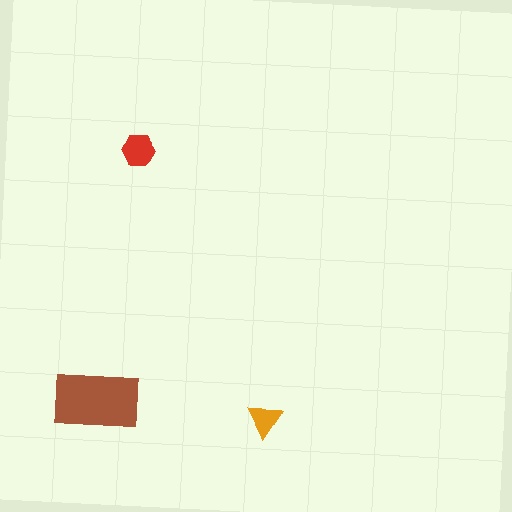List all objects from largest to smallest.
The brown rectangle, the red hexagon, the orange triangle.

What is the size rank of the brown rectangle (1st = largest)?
1st.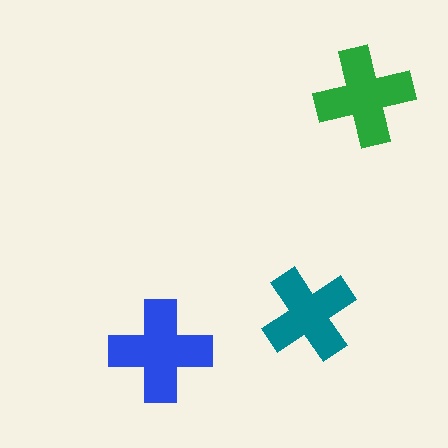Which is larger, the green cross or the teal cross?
The green one.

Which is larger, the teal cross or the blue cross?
The blue one.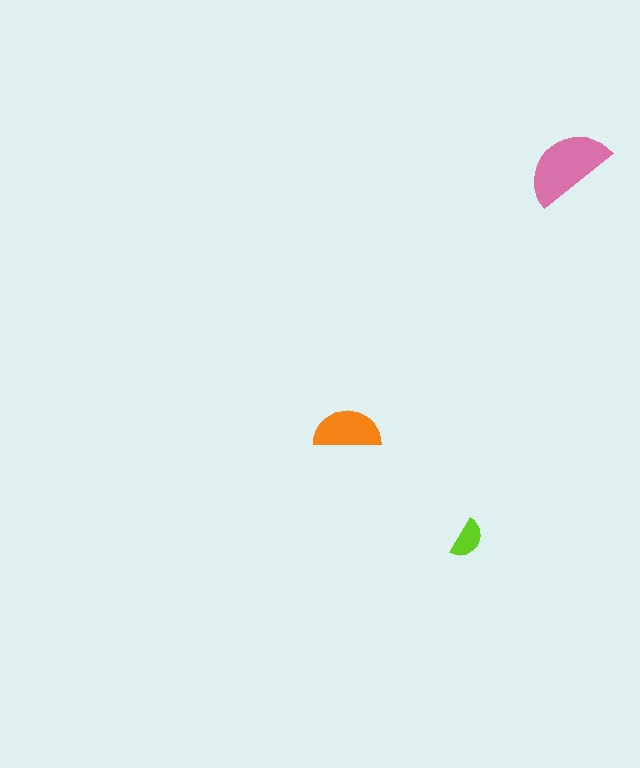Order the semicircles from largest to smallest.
the pink one, the orange one, the lime one.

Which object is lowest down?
The lime semicircle is bottommost.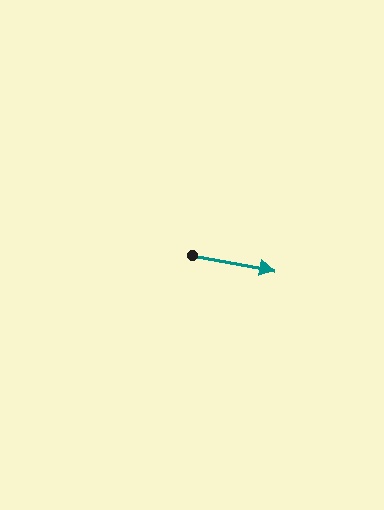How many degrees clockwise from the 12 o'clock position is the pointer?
Approximately 101 degrees.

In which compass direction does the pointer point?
East.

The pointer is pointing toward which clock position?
Roughly 3 o'clock.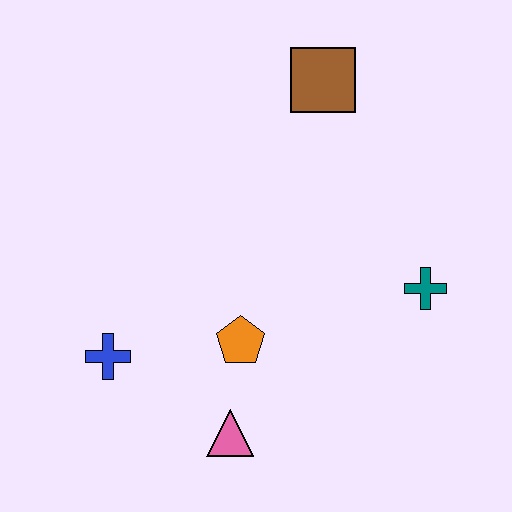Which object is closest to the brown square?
The teal cross is closest to the brown square.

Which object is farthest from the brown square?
The pink triangle is farthest from the brown square.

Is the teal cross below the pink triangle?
No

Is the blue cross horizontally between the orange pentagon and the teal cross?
No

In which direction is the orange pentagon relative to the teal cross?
The orange pentagon is to the left of the teal cross.